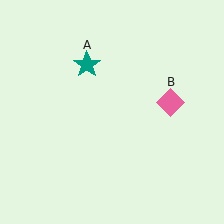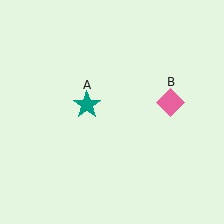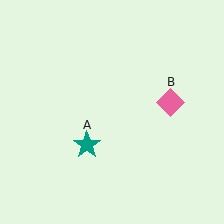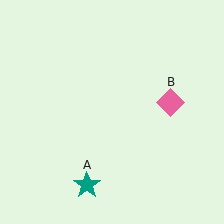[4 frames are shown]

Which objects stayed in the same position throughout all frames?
Pink diamond (object B) remained stationary.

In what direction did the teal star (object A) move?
The teal star (object A) moved down.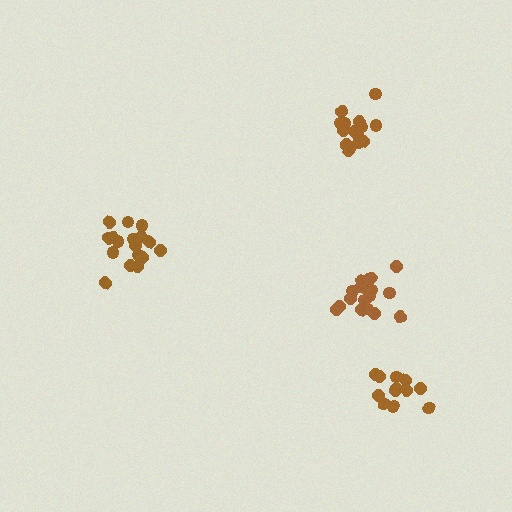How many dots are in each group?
Group 1: 18 dots, Group 2: 17 dots, Group 3: 12 dots, Group 4: 16 dots (63 total).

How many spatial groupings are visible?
There are 4 spatial groupings.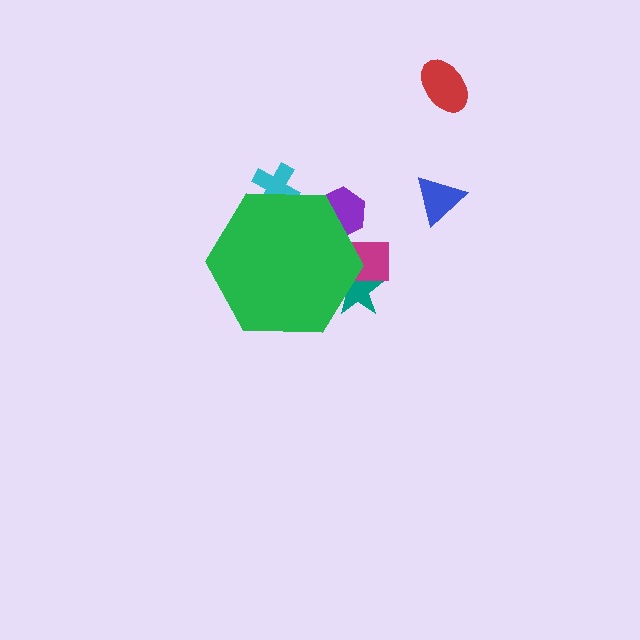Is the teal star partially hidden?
Yes, the teal star is partially hidden behind the green hexagon.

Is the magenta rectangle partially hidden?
Yes, the magenta rectangle is partially hidden behind the green hexagon.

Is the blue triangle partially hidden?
No, the blue triangle is fully visible.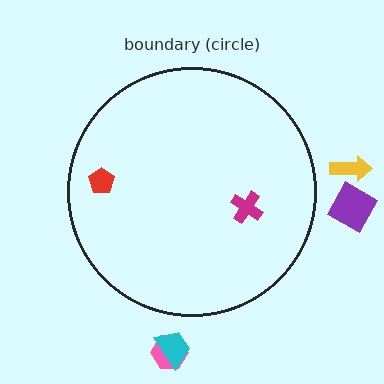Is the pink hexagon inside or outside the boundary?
Outside.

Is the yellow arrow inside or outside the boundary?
Outside.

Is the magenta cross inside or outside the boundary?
Inside.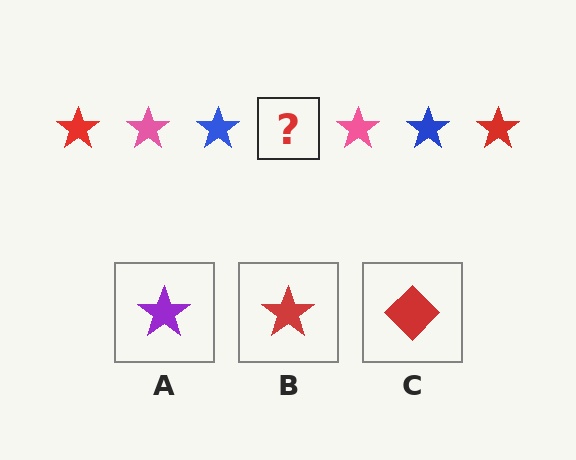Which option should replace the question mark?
Option B.